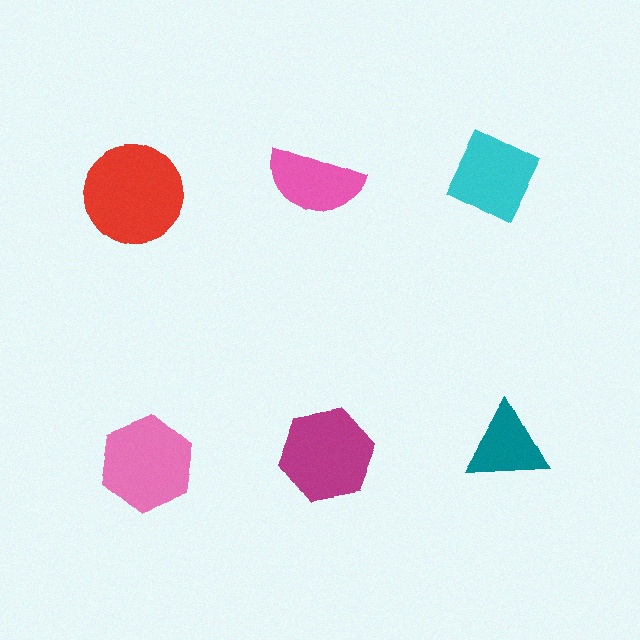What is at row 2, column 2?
A magenta hexagon.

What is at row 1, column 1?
A red circle.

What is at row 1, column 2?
A pink semicircle.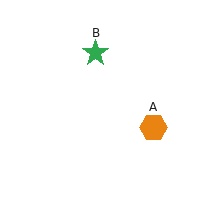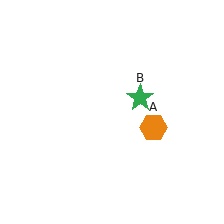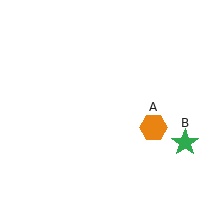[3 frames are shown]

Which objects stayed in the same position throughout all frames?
Orange hexagon (object A) remained stationary.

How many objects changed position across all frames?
1 object changed position: green star (object B).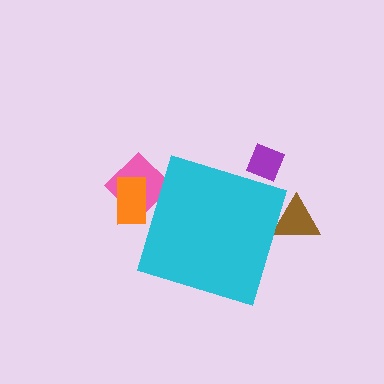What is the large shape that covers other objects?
A cyan diamond.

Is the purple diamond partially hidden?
Yes, the purple diamond is partially hidden behind the cyan diamond.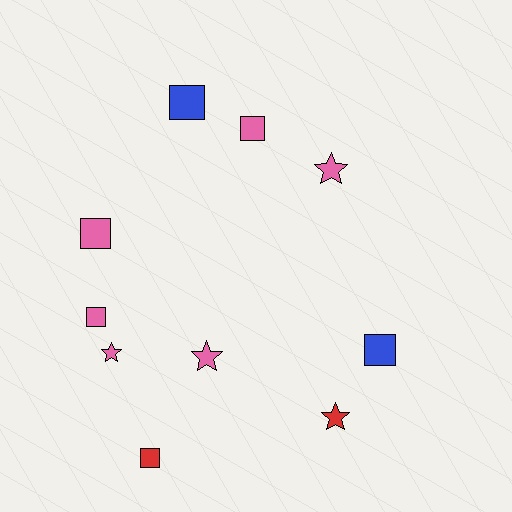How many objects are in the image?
There are 10 objects.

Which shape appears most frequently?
Square, with 6 objects.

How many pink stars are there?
There are 3 pink stars.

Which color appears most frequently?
Pink, with 6 objects.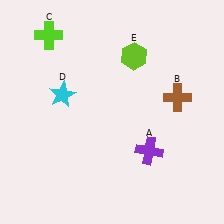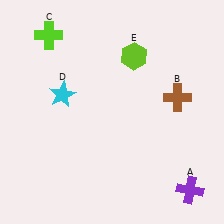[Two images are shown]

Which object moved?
The purple cross (A) moved right.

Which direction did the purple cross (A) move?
The purple cross (A) moved right.